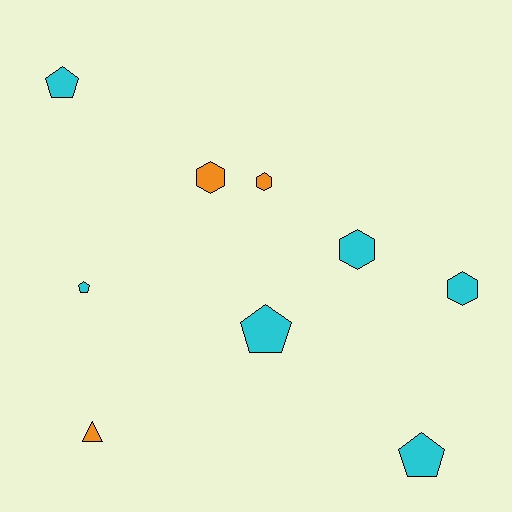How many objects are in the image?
There are 9 objects.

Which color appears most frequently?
Cyan, with 6 objects.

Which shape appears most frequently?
Pentagon, with 4 objects.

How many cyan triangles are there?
There are no cyan triangles.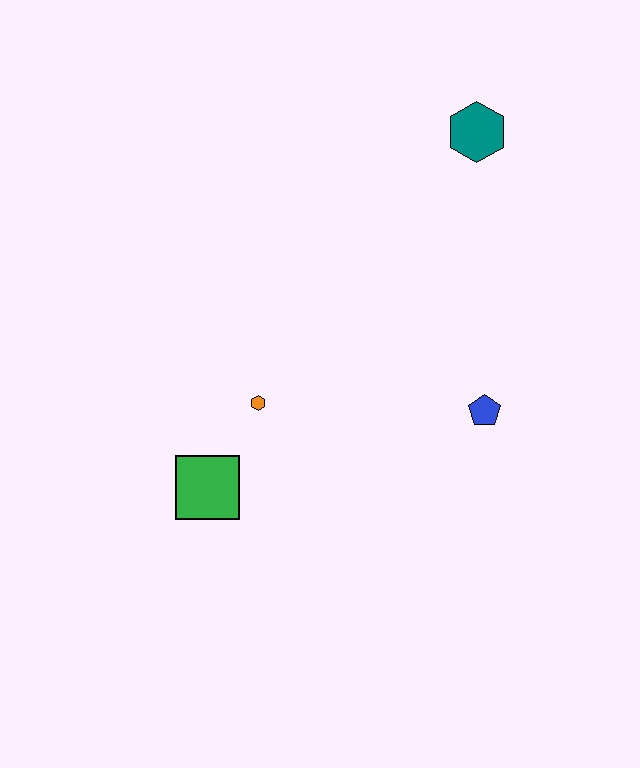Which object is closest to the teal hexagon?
The blue pentagon is closest to the teal hexagon.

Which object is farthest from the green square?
The teal hexagon is farthest from the green square.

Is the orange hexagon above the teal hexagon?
No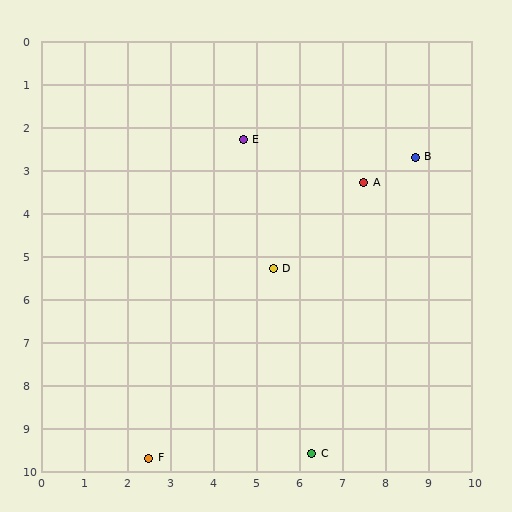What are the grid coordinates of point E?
Point E is at approximately (4.7, 2.3).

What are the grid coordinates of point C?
Point C is at approximately (6.3, 9.6).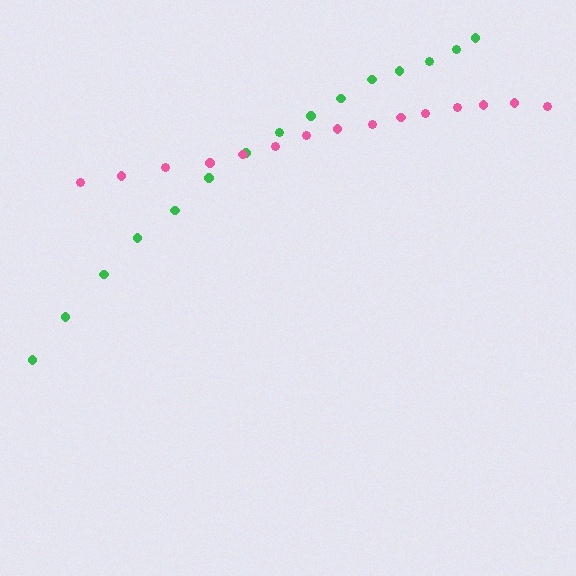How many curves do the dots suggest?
There are 2 distinct paths.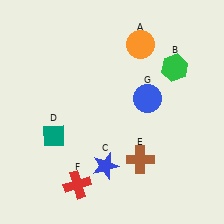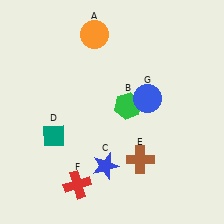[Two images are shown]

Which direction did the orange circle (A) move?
The orange circle (A) moved left.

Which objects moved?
The objects that moved are: the orange circle (A), the green hexagon (B).